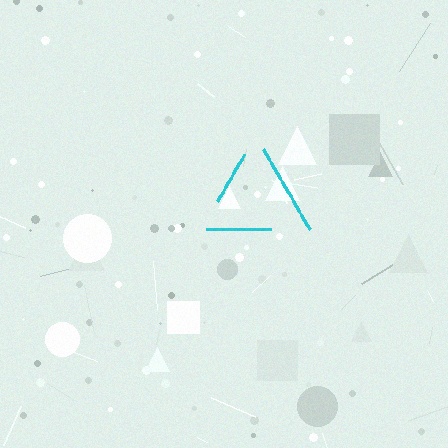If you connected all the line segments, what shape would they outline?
They would outline a triangle.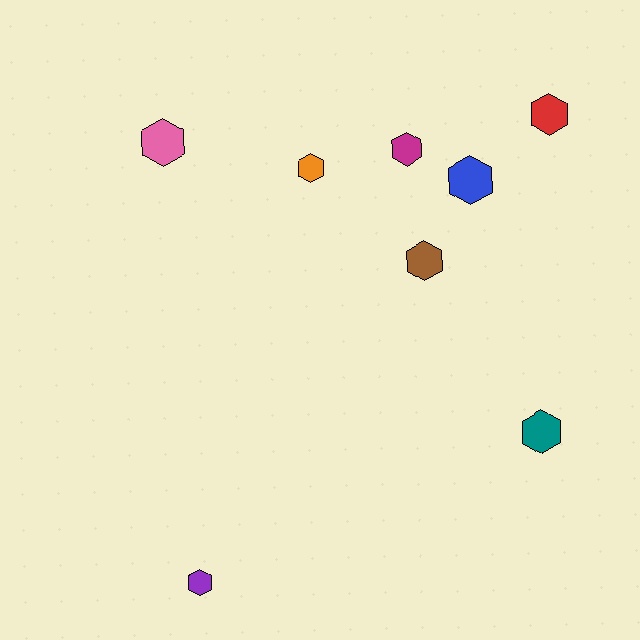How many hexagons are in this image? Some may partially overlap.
There are 8 hexagons.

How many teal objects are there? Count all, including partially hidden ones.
There is 1 teal object.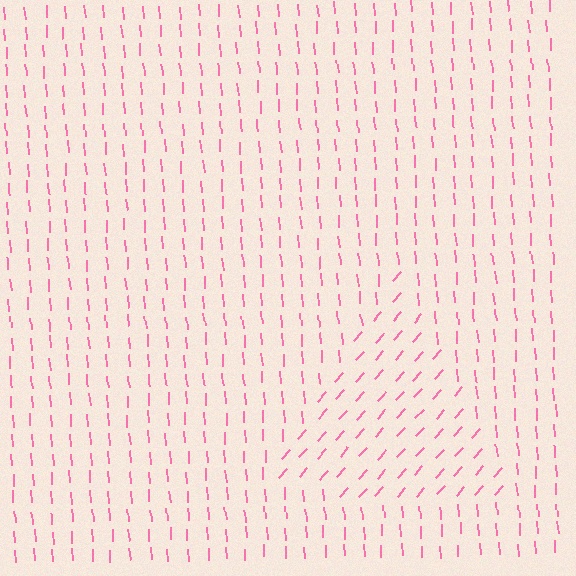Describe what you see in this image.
The image is filled with small pink line segments. A triangle region in the image has lines oriented differently from the surrounding lines, creating a visible texture boundary.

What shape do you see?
I see a triangle.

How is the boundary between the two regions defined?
The boundary is defined purely by a change in line orientation (approximately 45 degrees difference). All lines are the same color and thickness.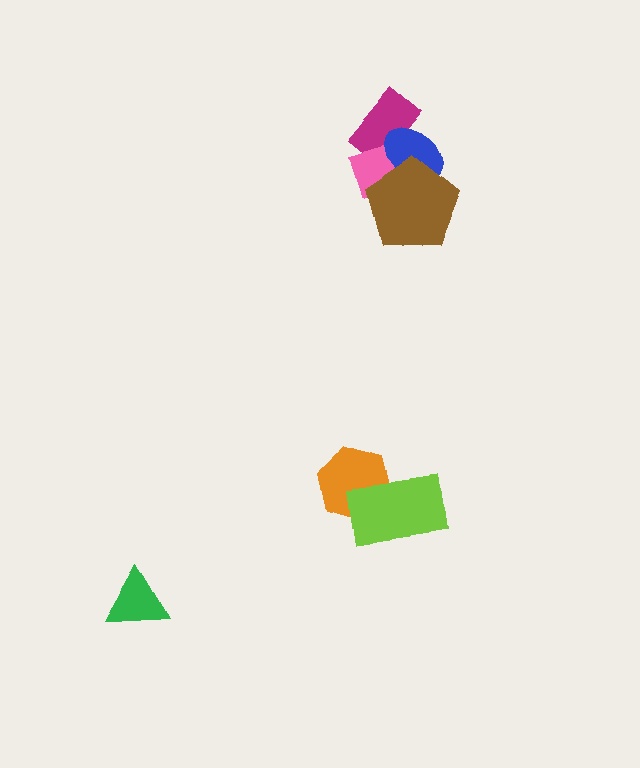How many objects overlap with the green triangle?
0 objects overlap with the green triangle.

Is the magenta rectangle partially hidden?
Yes, it is partially covered by another shape.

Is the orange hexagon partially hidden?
Yes, it is partially covered by another shape.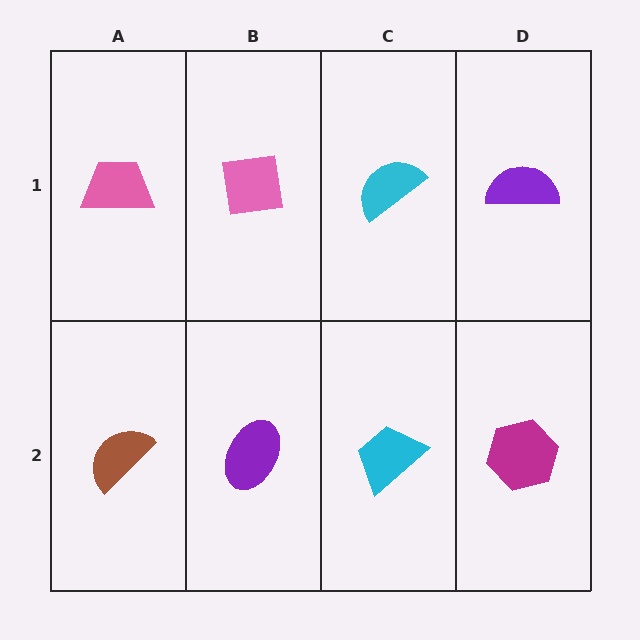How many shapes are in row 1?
4 shapes.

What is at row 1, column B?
A pink square.